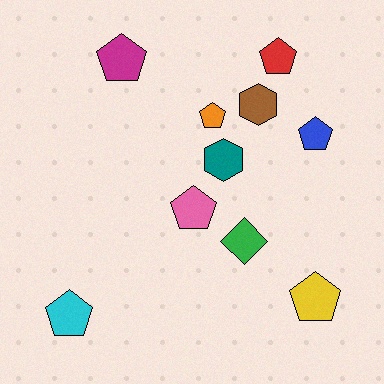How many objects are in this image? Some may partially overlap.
There are 10 objects.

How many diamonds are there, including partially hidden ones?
There is 1 diamond.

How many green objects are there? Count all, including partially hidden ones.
There is 1 green object.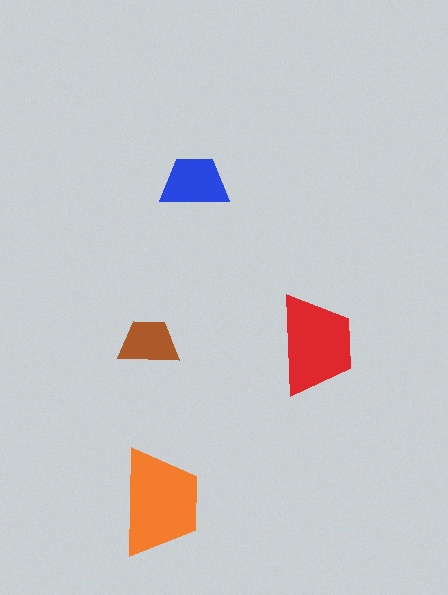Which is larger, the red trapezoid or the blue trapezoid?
The red one.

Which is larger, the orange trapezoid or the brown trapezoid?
The orange one.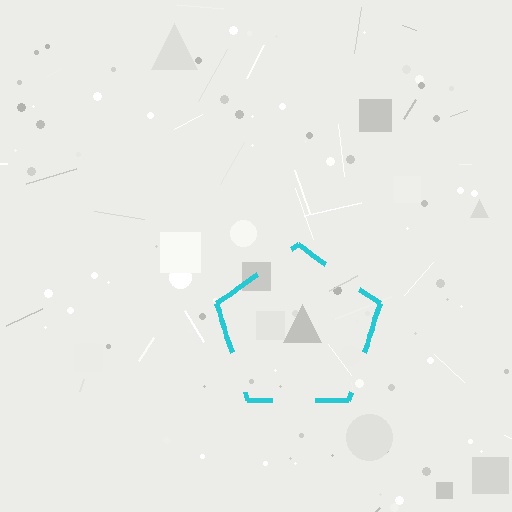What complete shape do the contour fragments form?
The contour fragments form a pentagon.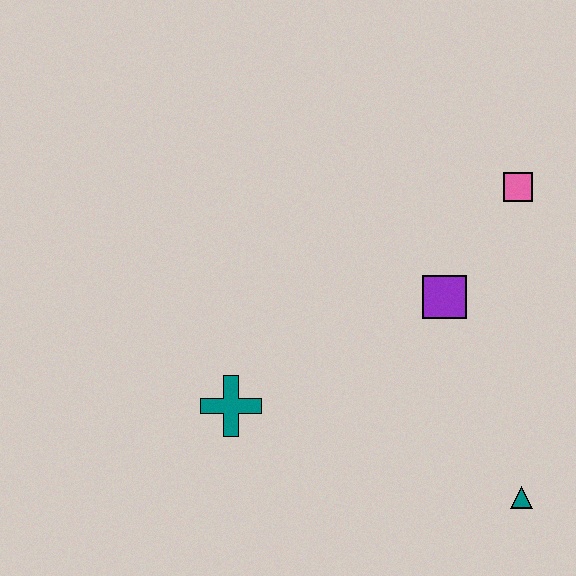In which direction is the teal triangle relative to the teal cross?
The teal triangle is to the right of the teal cross.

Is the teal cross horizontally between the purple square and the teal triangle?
No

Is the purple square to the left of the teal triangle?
Yes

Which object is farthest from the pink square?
The teal cross is farthest from the pink square.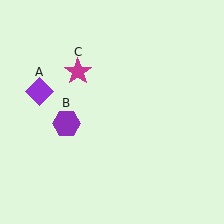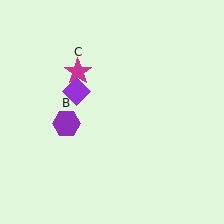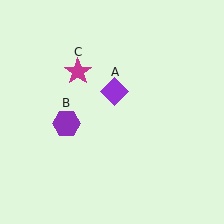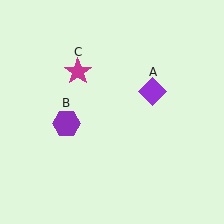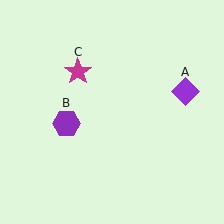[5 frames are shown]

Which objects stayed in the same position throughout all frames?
Purple hexagon (object B) and magenta star (object C) remained stationary.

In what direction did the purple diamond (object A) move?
The purple diamond (object A) moved right.